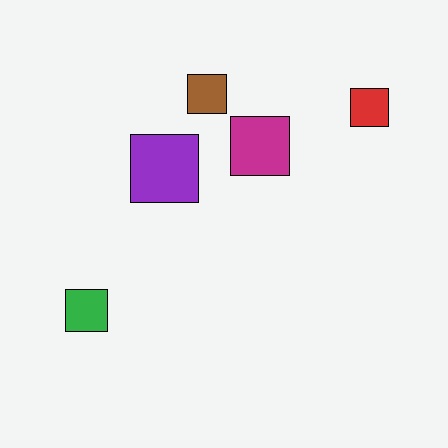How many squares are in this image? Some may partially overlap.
There are 5 squares.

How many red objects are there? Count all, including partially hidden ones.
There is 1 red object.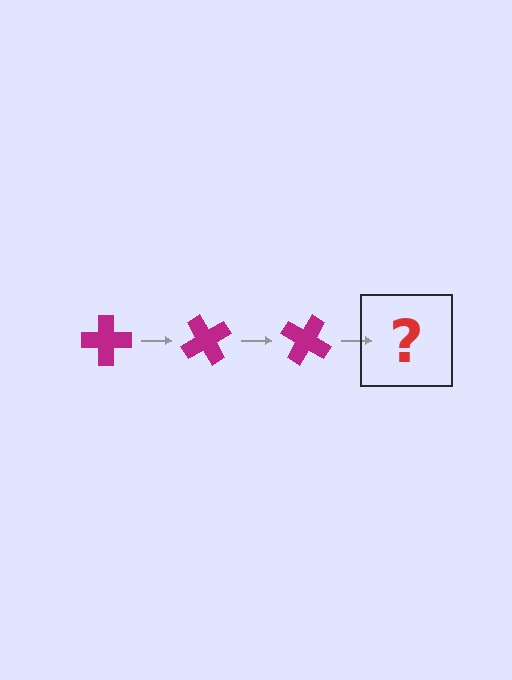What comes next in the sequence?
The next element should be a magenta cross rotated 180 degrees.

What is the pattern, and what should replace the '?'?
The pattern is that the cross rotates 60 degrees each step. The '?' should be a magenta cross rotated 180 degrees.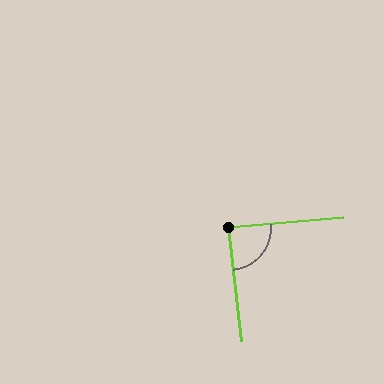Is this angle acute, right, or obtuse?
It is approximately a right angle.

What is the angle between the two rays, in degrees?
Approximately 89 degrees.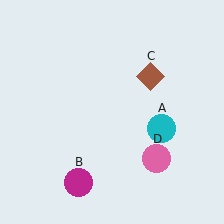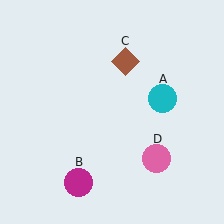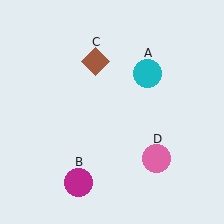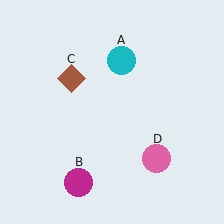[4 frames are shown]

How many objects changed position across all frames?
2 objects changed position: cyan circle (object A), brown diamond (object C).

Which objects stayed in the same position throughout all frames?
Magenta circle (object B) and pink circle (object D) remained stationary.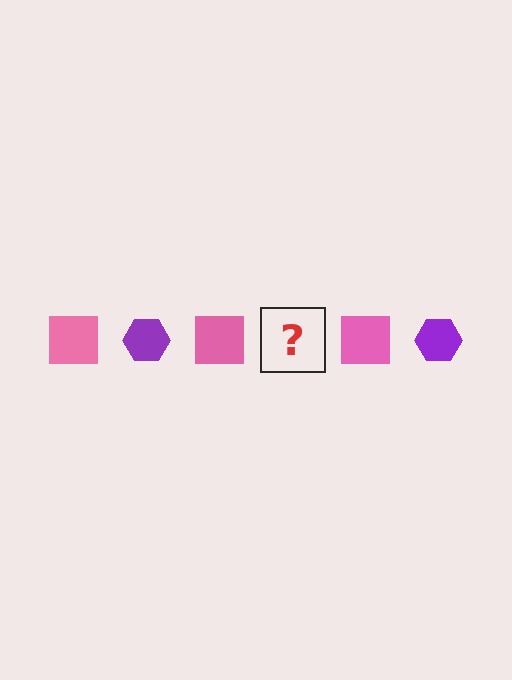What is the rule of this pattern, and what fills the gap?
The rule is that the pattern alternates between pink square and purple hexagon. The gap should be filled with a purple hexagon.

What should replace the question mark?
The question mark should be replaced with a purple hexagon.